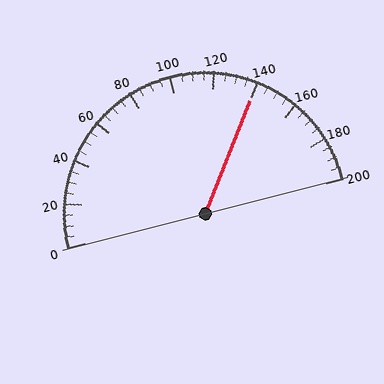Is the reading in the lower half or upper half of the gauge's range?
The reading is in the upper half of the range (0 to 200).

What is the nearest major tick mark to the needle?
The nearest major tick mark is 140.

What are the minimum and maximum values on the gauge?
The gauge ranges from 0 to 200.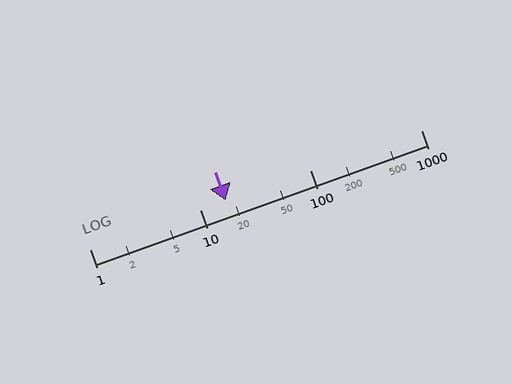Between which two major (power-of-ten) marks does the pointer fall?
The pointer is between 10 and 100.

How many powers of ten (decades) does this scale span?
The scale spans 3 decades, from 1 to 1000.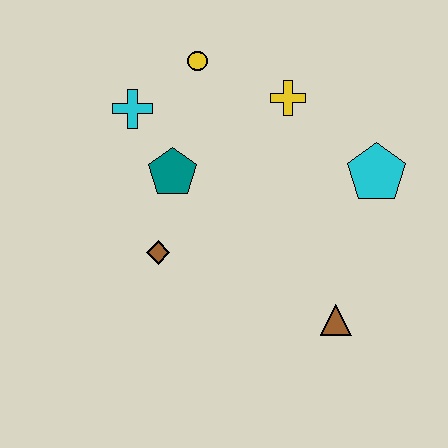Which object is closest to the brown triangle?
The cyan pentagon is closest to the brown triangle.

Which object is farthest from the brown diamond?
The cyan pentagon is farthest from the brown diamond.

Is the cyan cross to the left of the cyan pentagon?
Yes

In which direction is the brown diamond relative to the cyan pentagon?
The brown diamond is to the left of the cyan pentagon.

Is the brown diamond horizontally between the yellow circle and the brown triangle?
No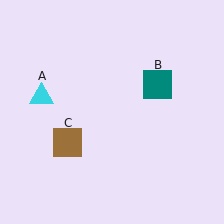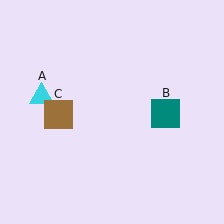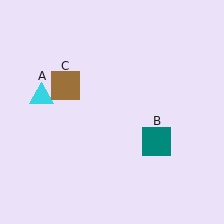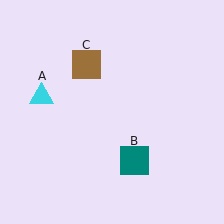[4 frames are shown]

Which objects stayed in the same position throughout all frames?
Cyan triangle (object A) remained stationary.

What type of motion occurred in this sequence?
The teal square (object B), brown square (object C) rotated clockwise around the center of the scene.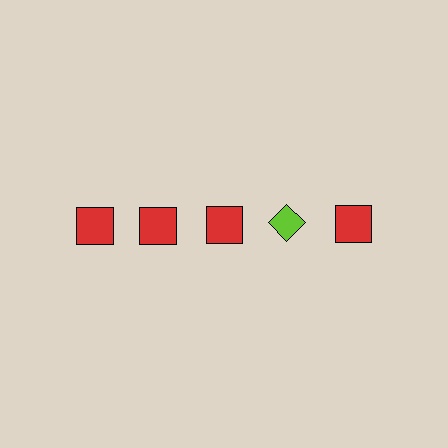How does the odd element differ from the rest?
It differs in both color (lime instead of red) and shape (diamond instead of square).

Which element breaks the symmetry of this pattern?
The lime diamond in the top row, second from right column breaks the symmetry. All other shapes are red squares.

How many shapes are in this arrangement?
There are 5 shapes arranged in a grid pattern.